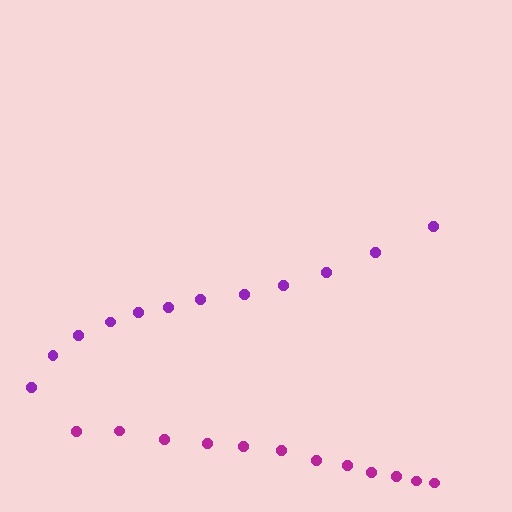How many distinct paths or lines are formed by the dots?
There are 2 distinct paths.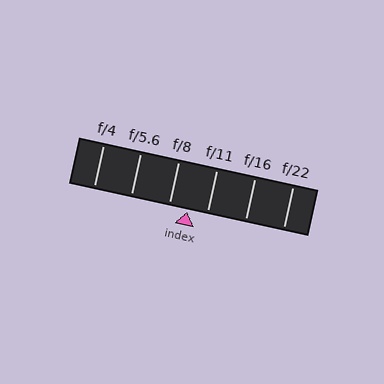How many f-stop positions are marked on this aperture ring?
There are 6 f-stop positions marked.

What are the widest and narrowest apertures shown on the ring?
The widest aperture shown is f/4 and the narrowest is f/22.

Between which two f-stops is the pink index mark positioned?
The index mark is between f/8 and f/11.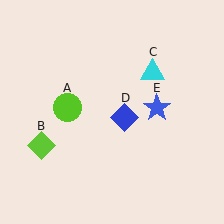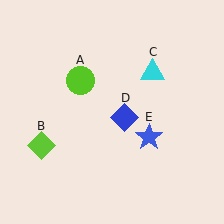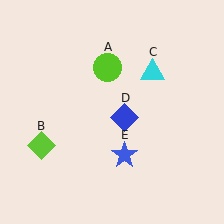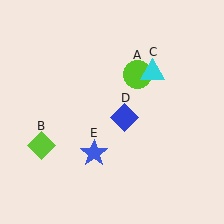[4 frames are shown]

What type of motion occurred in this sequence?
The lime circle (object A), blue star (object E) rotated clockwise around the center of the scene.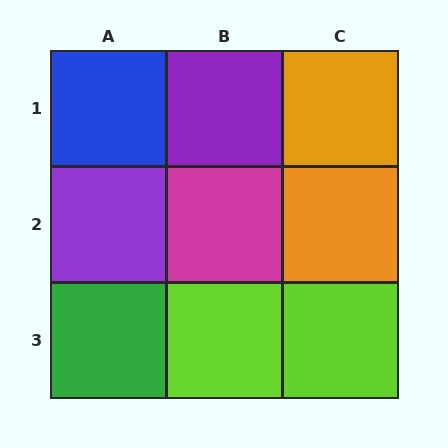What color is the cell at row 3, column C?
Lime.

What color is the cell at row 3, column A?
Green.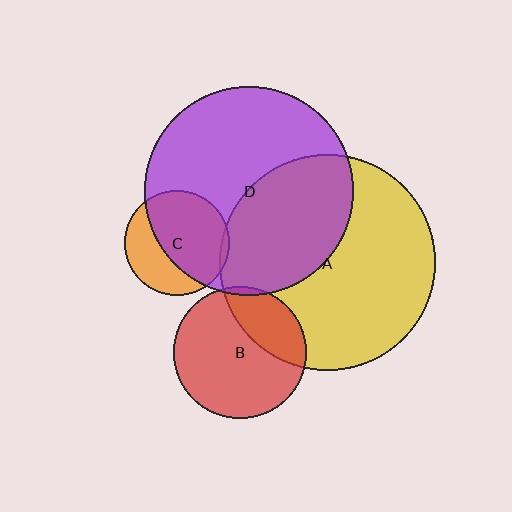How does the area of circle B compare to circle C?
Approximately 1.6 times.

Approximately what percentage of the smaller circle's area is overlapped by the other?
Approximately 30%.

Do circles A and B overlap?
Yes.